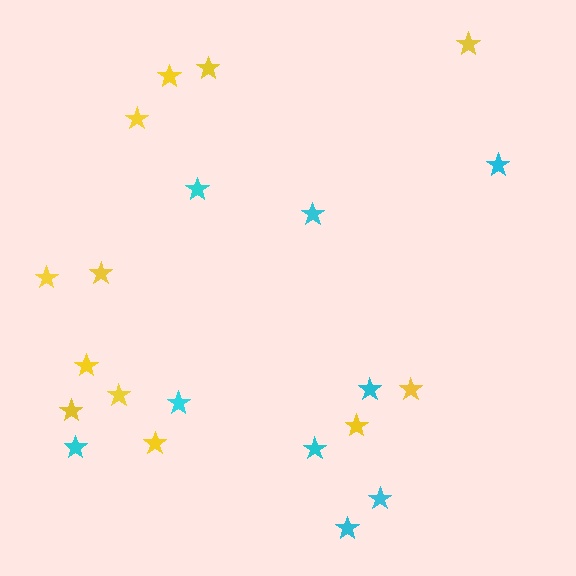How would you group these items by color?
There are 2 groups: one group of cyan stars (9) and one group of yellow stars (12).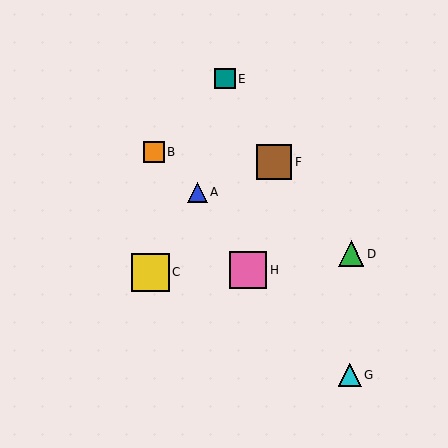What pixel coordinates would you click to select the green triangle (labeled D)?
Click at (351, 254) to select the green triangle D.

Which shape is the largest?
The yellow square (labeled C) is the largest.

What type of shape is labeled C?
Shape C is a yellow square.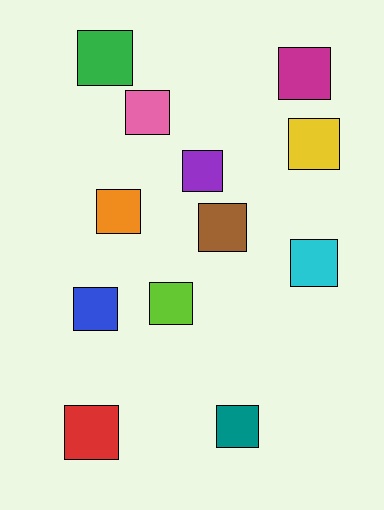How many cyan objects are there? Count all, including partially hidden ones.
There is 1 cyan object.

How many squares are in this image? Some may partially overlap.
There are 12 squares.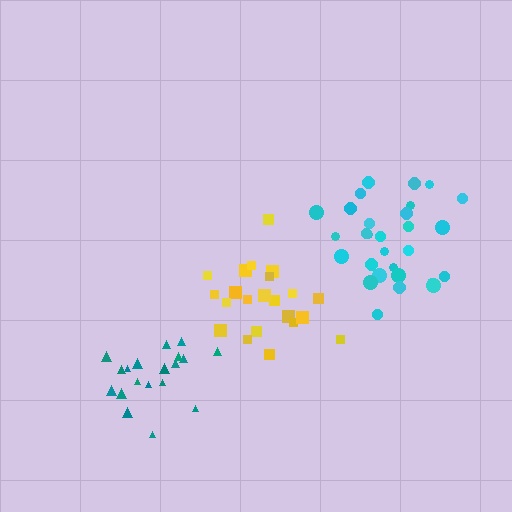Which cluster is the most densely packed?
Yellow.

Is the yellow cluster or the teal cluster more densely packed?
Yellow.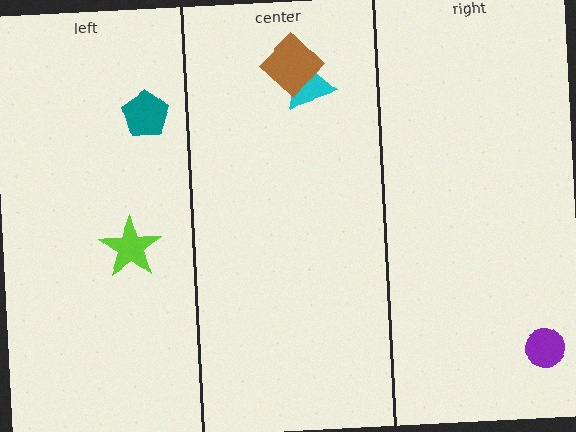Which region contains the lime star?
The left region.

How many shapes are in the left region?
2.